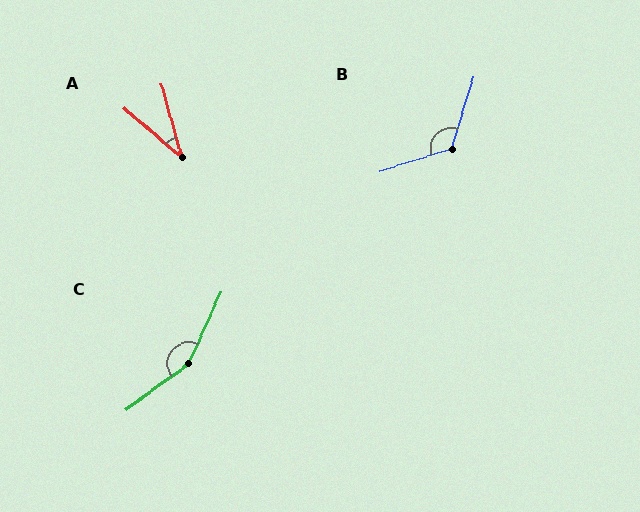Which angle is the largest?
C, at approximately 151 degrees.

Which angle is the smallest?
A, at approximately 33 degrees.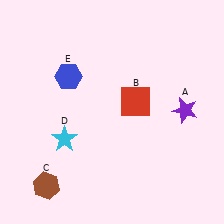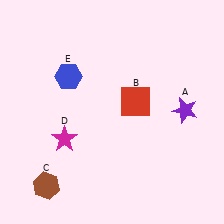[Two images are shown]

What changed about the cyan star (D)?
In Image 1, D is cyan. In Image 2, it changed to magenta.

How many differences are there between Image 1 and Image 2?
There is 1 difference between the two images.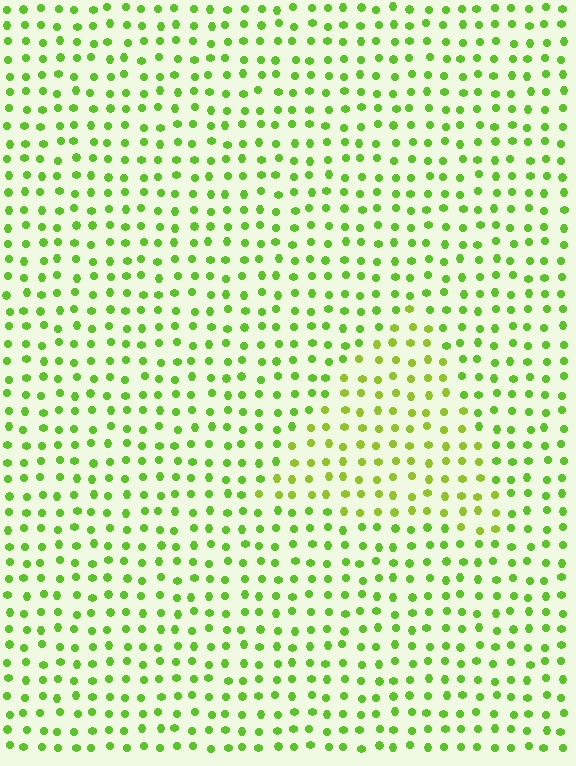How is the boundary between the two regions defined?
The boundary is defined purely by a slight shift in hue (about 21 degrees). Spacing, size, and orientation are identical on both sides.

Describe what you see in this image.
The image is filled with small lime elements in a uniform arrangement. A triangle-shaped region is visible where the elements are tinted to a slightly different hue, forming a subtle color boundary.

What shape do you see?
I see a triangle.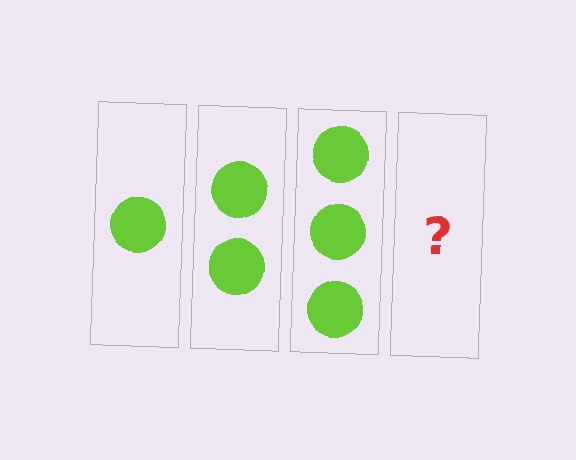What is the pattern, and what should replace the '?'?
The pattern is that each step adds one more circle. The '?' should be 4 circles.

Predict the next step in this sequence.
The next step is 4 circles.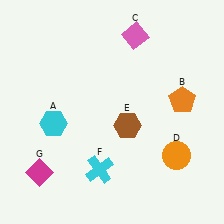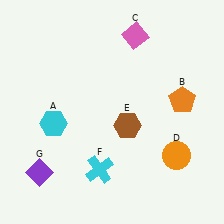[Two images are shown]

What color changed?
The diamond (G) changed from magenta in Image 1 to purple in Image 2.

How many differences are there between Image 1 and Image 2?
There is 1 difference between the two images.